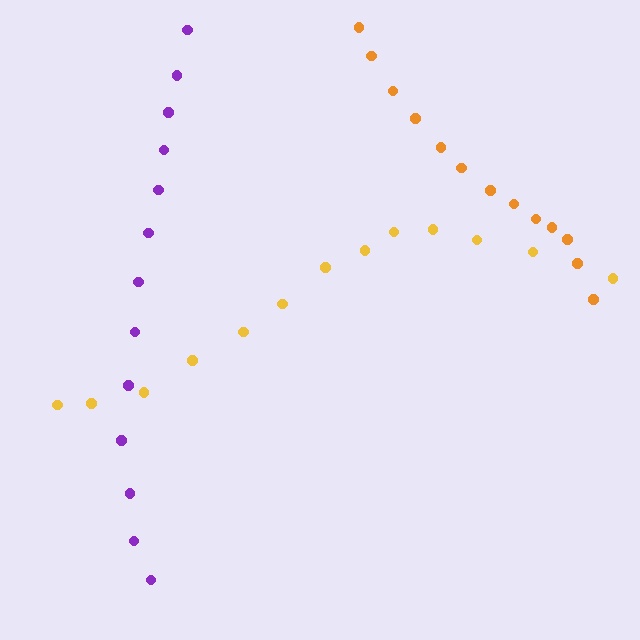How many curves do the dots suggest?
There are 3 distinct paths.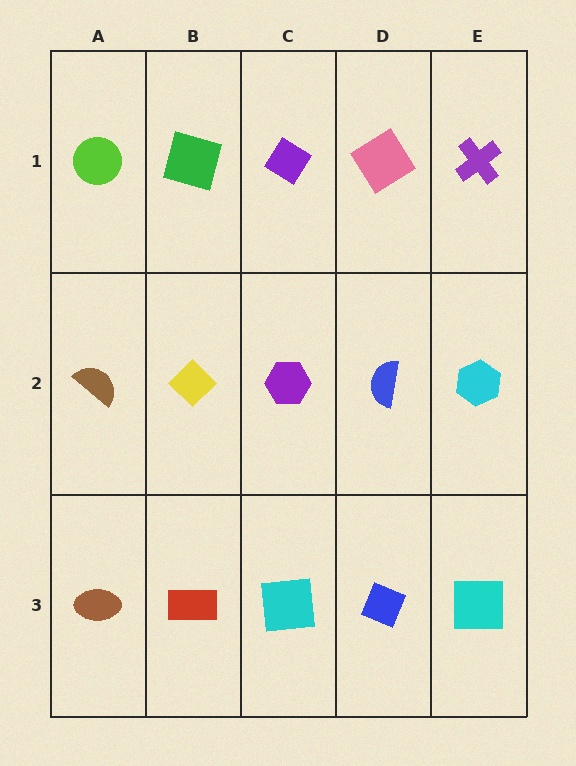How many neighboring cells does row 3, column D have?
3.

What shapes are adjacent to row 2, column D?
A pink diamond (row 1, column D), a blue diamond (row 3, column D), a purple hexagon (row 2, column C), a cyan hexagon (row 2, column E).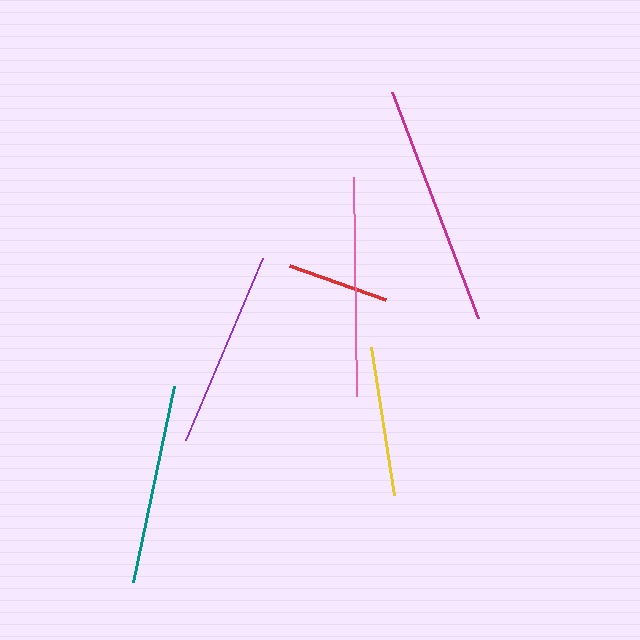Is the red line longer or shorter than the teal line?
The teal line is longer than the red line.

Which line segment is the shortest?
The red line is the shortest at approximately 101 pixels.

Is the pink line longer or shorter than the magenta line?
The magenta line is longer than the pink line.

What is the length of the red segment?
The red segment is approximately 101 pixels long.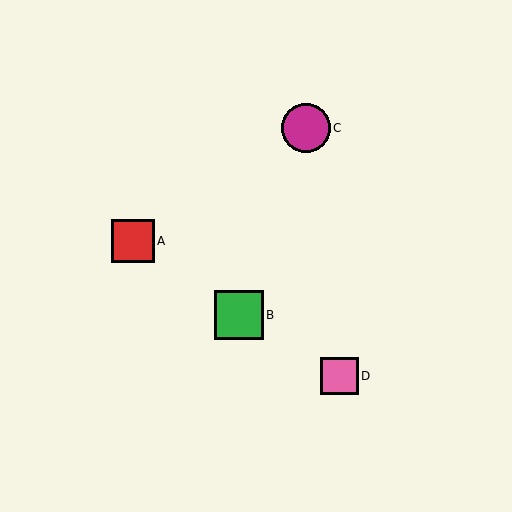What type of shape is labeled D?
Shape D is a pink square.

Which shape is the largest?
The magenta circle (labeled C) is the largest.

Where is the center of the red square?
The center of the red square is at (133, 241).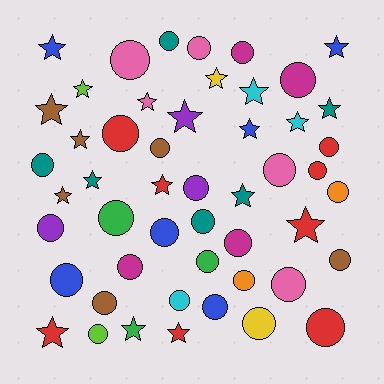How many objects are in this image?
There are 50 objects.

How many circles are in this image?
There are 30 circles.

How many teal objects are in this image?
There are 6 teal objects.